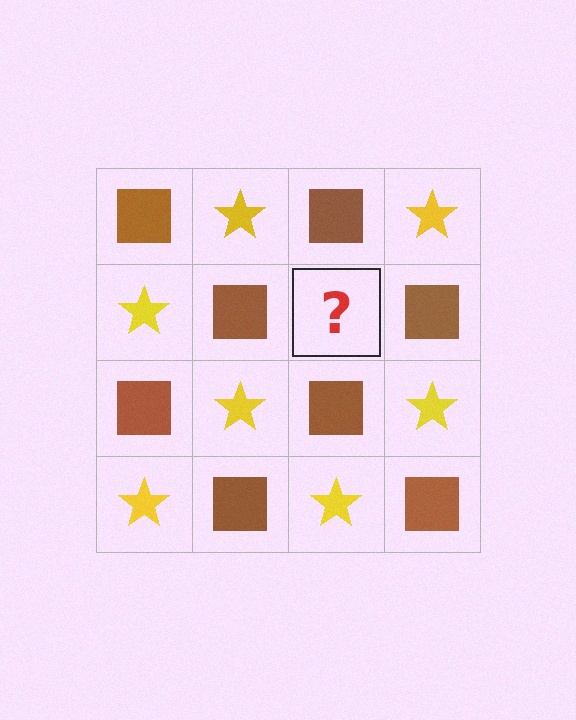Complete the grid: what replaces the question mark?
The question mark should be replaced with a yellow star.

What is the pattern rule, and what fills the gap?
The rule is that it alternates brown square and yellow star in a checkerboard pattern. The gap should be filled with a yellow star.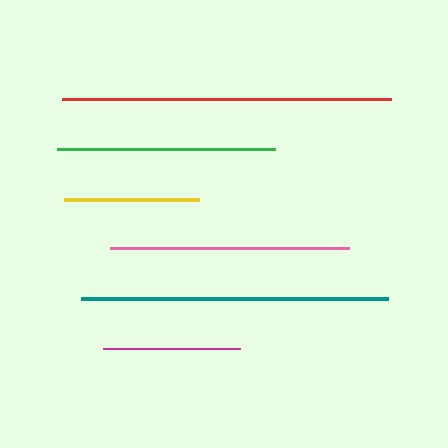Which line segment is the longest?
The red line is the longest at approximately 328 pixels.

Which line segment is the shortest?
The yellow line is the shortest at approximately 135 pixels.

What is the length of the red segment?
The red segment is approximately 328 pixels long.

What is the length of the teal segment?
The teal segment is approximately 307 pixels long.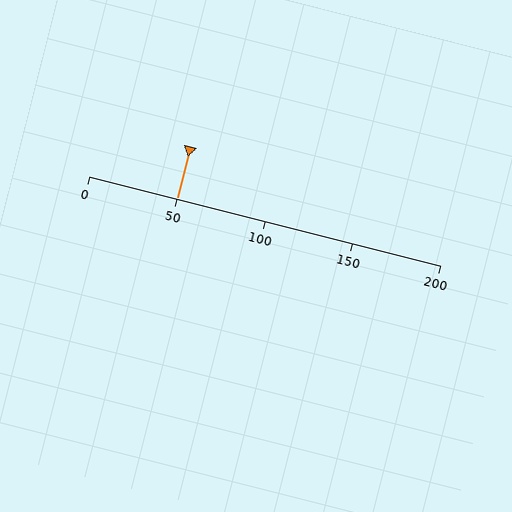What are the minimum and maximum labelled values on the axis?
The axis runs from 0 to 200.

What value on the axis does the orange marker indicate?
The marker indicates approximately 50.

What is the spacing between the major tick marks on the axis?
The major ticks are spaced 50 apart.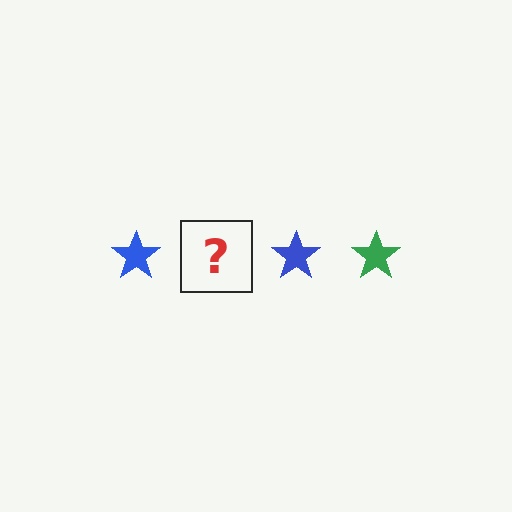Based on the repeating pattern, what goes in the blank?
The blank should be a green star.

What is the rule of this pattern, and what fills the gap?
The rule is that the pattern cycles through blue, green stars. The gap should be filled with a green star.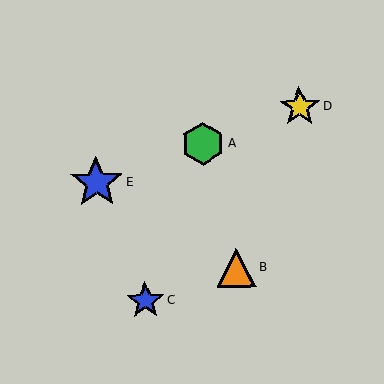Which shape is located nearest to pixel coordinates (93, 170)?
The blue star (labeled E) at (97, 182) is nearest to that location.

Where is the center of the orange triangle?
The center of the orange triangle is at (236, 268).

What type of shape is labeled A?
Shape A is a green hexagon.